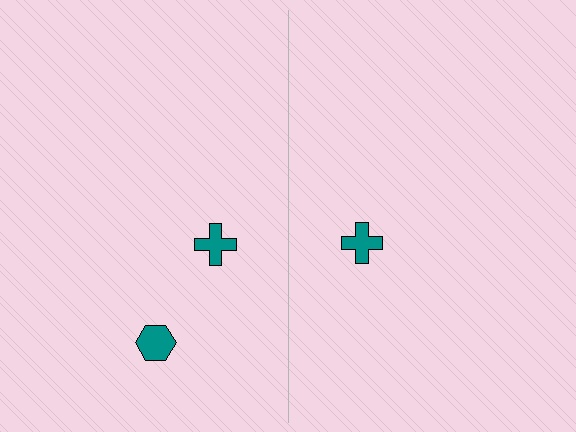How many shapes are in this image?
There are 3 shapes in this image.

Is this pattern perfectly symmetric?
No, the pattern is not perfectly symmetric. A teal hexagon is missing from the right side.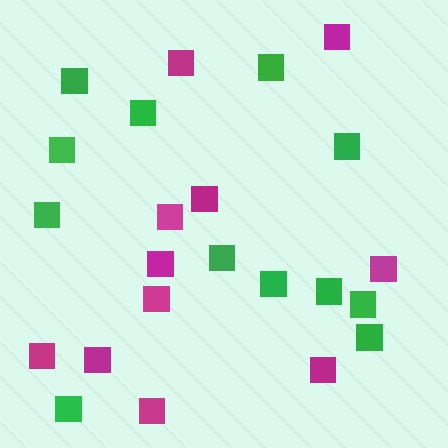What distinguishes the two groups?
There are 2 groups: one group of green squares (12) and one group of magenta squares (11).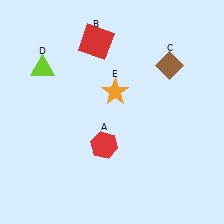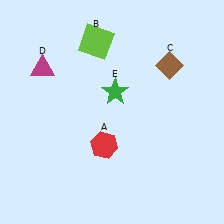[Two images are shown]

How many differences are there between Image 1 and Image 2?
There are 3 differences between the two images.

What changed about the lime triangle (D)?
In Image 1, D is lime. In Image 2, it changed to magenta.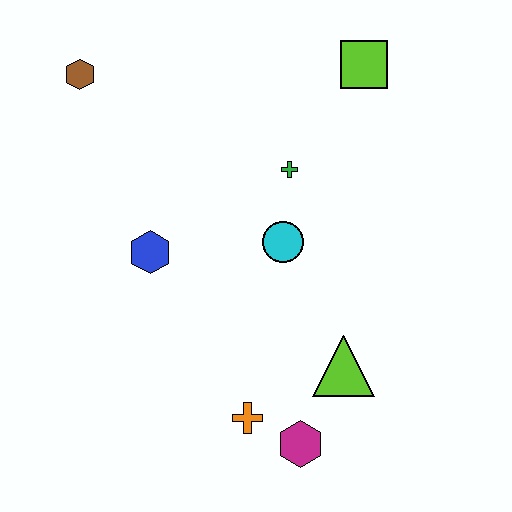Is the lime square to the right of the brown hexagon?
Yes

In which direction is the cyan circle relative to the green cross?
The cyan circle is below the green cross.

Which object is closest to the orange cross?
The magenta hexagon is closest to the orange cross.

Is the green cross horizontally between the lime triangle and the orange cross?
Yes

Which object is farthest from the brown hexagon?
The magenta hexagon is farthest from the brown hexagon.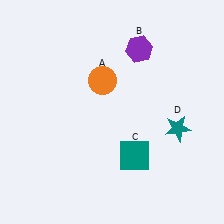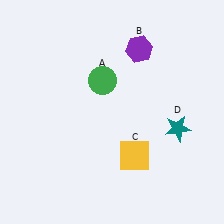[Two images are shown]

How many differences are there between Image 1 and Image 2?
There are 2 differences between the two images.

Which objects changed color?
A changed from orange to green. C changed from teal to yellow.